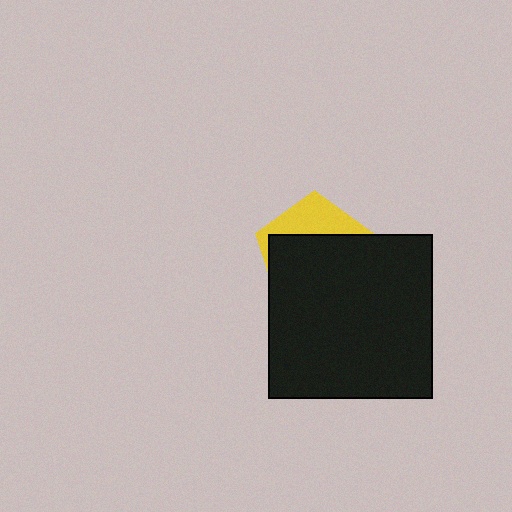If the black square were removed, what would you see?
You would see the complete yellow pentagon.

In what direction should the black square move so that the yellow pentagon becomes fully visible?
The black square should move down. That is the shortest direction to clear the overlap and leave the yellow pentagon fully visible.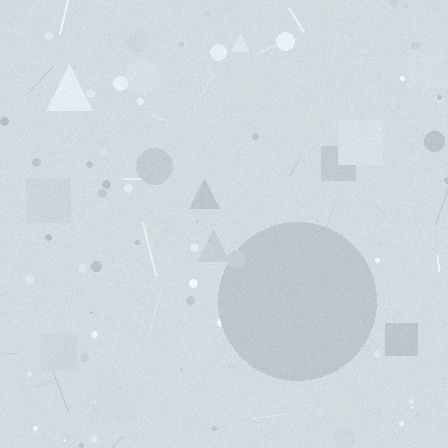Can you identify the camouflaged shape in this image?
The camouflaged shape is a circle.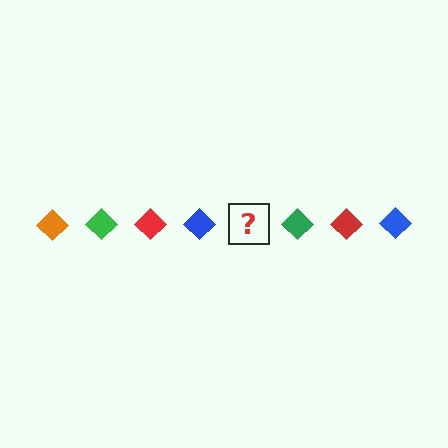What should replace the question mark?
The question mark should be replaced with an orange diamond.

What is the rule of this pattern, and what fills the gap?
The rule is that the pattern cycles through orange, green, red, blue diamonds. The gap should be filled with an orange diamond.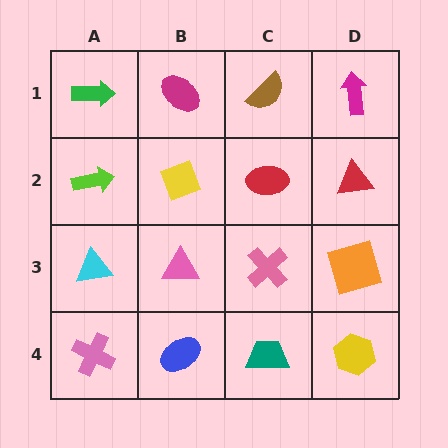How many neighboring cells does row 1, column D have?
2.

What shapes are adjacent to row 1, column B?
A yellow diamond (row 2, column B), a green arrow (row 1, column A), a brown semicircle (row 1, column C).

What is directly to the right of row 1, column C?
A magenta arrow.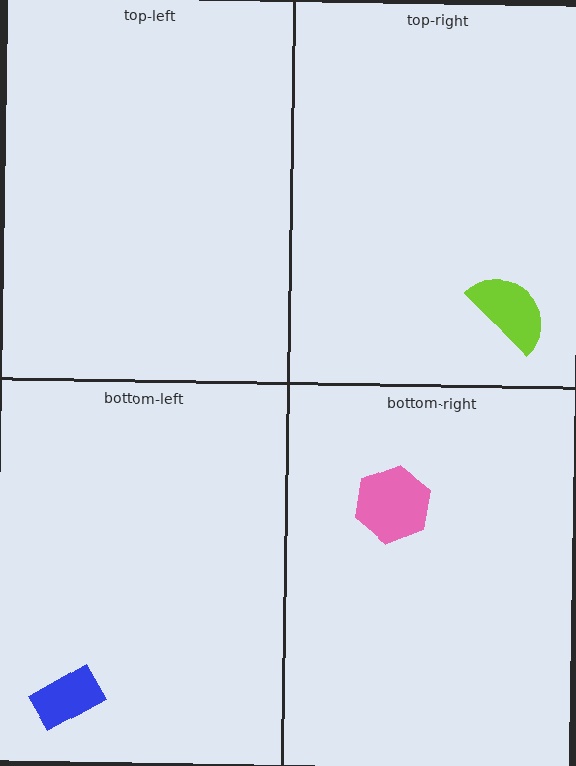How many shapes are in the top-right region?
1.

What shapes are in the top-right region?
The lime semicircle.